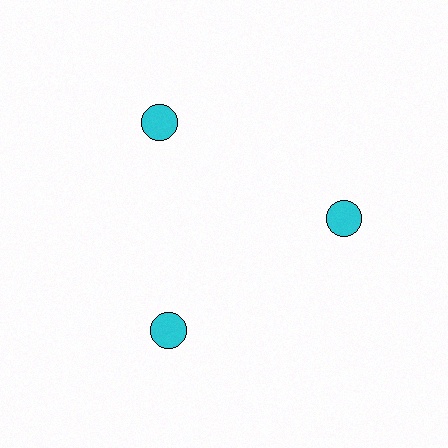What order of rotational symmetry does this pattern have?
This pattern has 3-fold rotational symmetry.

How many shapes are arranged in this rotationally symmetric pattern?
There are 3 shapes, arranged in 3 groups of 1.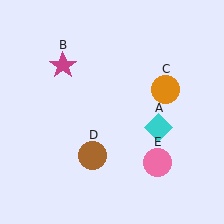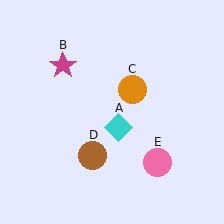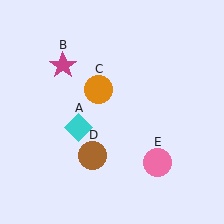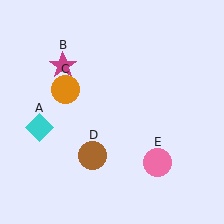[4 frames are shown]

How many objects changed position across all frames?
2 objects changed position: cyan diamond (object A), orange circle (object C).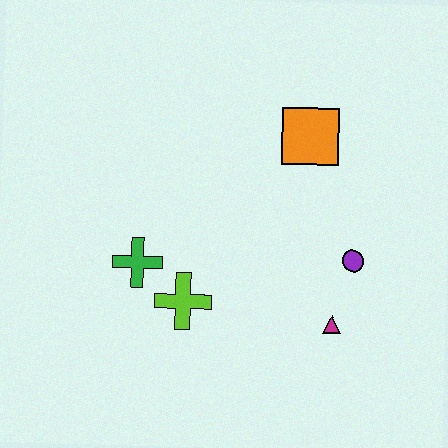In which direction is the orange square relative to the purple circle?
The orange square is above the purple circle.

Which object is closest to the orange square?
The purple circle is closest to the orange square.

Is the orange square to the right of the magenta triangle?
No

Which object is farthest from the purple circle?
The green cross is farthest from the purple circle.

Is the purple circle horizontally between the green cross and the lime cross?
No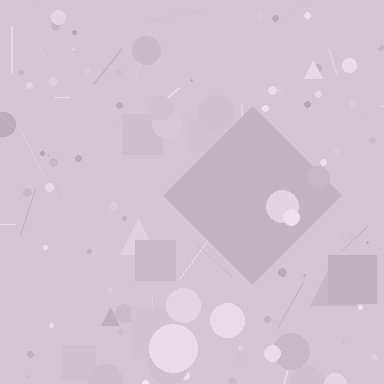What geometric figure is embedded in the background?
A diamond is embedded in the background.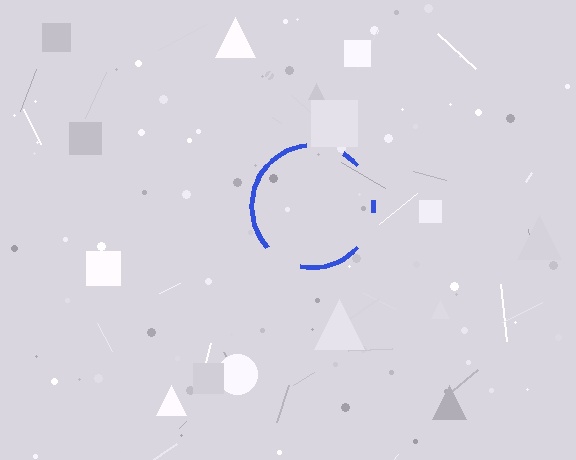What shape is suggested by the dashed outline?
The dashed outline suggests a circle.